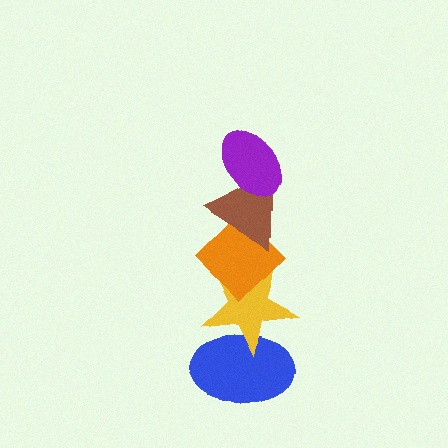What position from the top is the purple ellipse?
The purple ellipse is 1st from the top.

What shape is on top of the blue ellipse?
The yellow star is on top of the blue ellipse.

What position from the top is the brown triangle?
The brown triangle is 2nd from the top.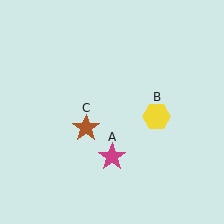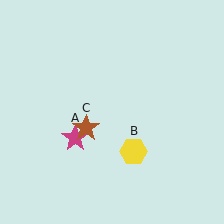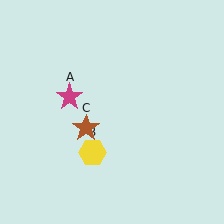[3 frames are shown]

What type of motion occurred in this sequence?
The magenta star (object A), yellow hexagon (object B) rotated clockwise around the center of the scene.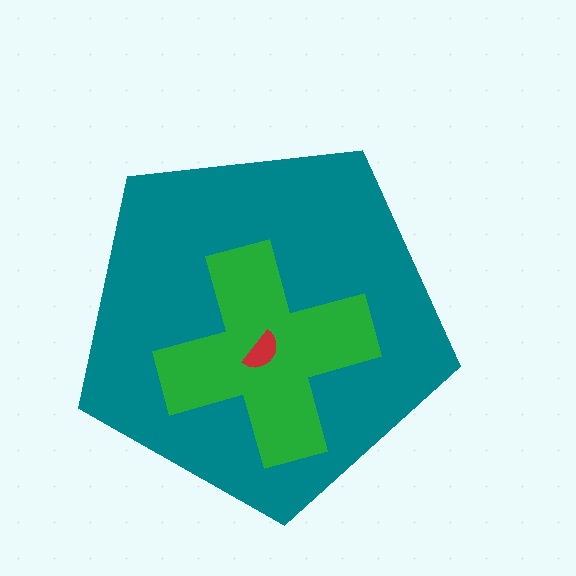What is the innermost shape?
The red semicircle.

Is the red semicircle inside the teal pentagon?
Yes.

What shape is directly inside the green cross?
The red semicircle.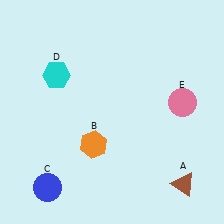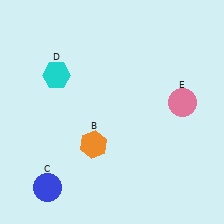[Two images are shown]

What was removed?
The brown triangle (A) was removed in Image 2.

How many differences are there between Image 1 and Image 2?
There is 1 difference between the two images.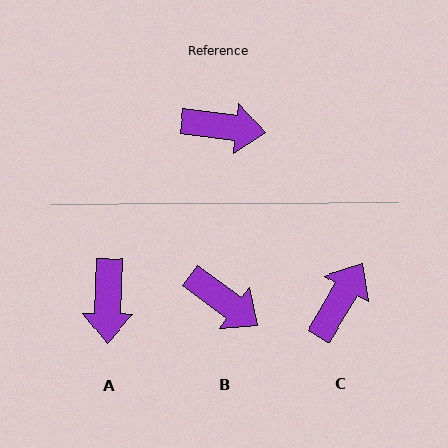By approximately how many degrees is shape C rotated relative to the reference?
Approximately 66 degrees counter-clockwise.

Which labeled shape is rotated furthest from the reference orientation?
A, about 84 degrees away.